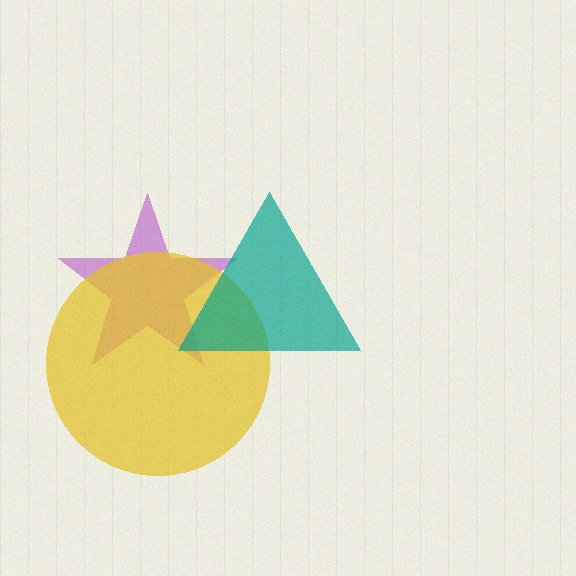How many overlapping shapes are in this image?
There are 3 overlapping shapes in the image.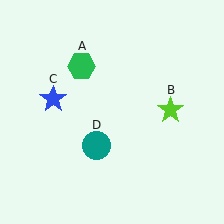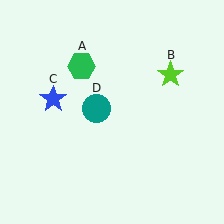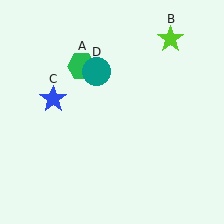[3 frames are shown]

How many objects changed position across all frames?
2 objects changed position: lime star (object B), teal circle (object D).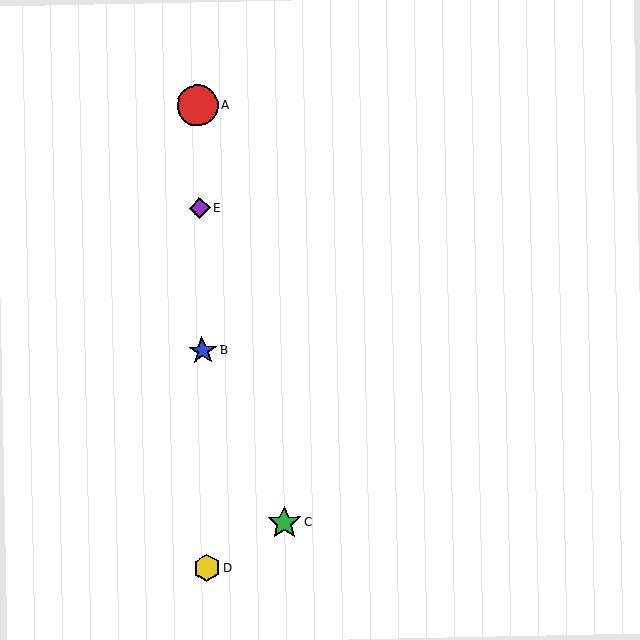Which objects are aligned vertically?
Objects A, B, D, E are aligned vertically.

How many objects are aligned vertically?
4 objects (A, B, D, E) are aligned vertically.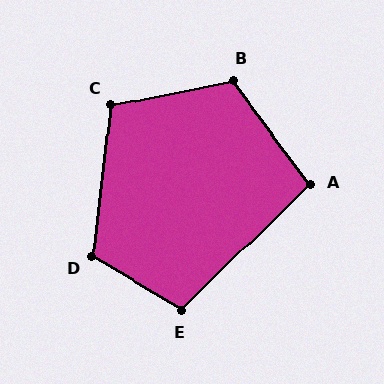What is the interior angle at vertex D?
Approximately 114 degrees (obtuse).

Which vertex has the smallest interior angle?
A, at approximately 98 degrees.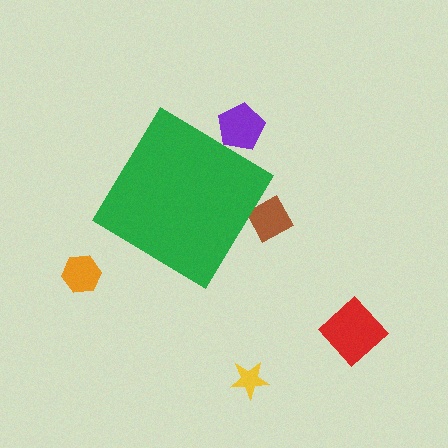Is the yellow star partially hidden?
No, the yellow star is fully visible.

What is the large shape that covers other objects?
A green diamond.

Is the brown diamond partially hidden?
Yes, the brown diamond is partially hidden behind the green diamond.